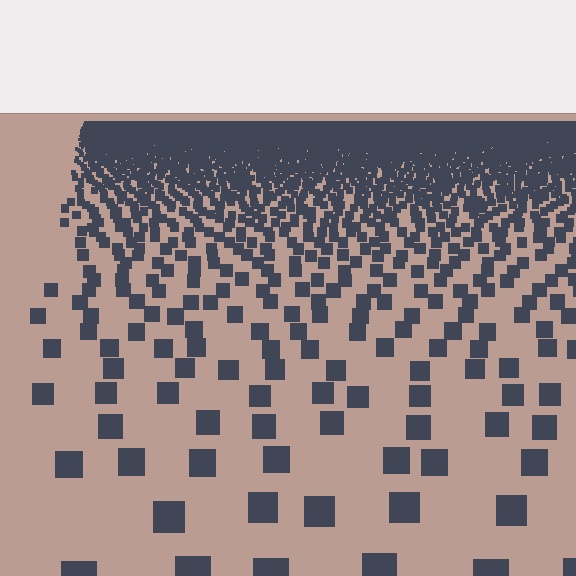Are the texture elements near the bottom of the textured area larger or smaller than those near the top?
Larger. Near the bottom, elements are closer to the viewer and appear at a bigger on-screen size.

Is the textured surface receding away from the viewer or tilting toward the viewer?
The surface is receding away from the viewer. Texture elements get smaller and denser toward the top.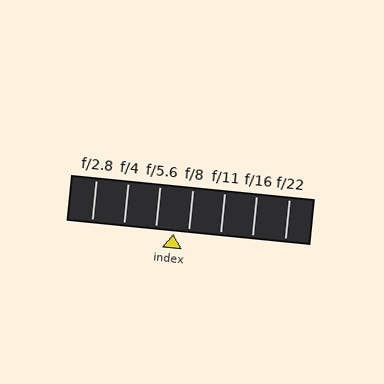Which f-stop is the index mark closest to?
The index mark is closest to f/8.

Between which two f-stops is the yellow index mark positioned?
The index mark is between f/5.6 and f/8.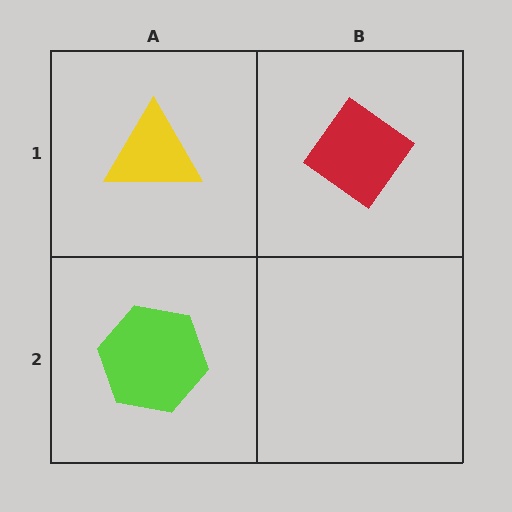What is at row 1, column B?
A red diamond.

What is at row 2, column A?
A lime hexagon.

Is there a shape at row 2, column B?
No, that cell is empty.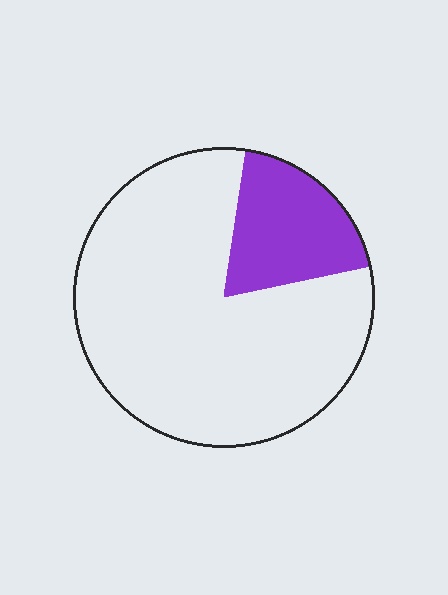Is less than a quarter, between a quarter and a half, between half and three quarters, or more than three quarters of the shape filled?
Less than a quarter.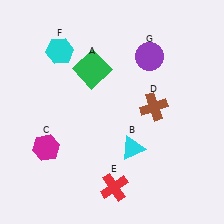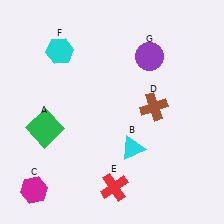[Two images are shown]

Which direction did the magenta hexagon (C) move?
The magenta hexagon (C) moved down.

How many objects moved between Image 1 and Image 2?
2 objects moved between the two images.